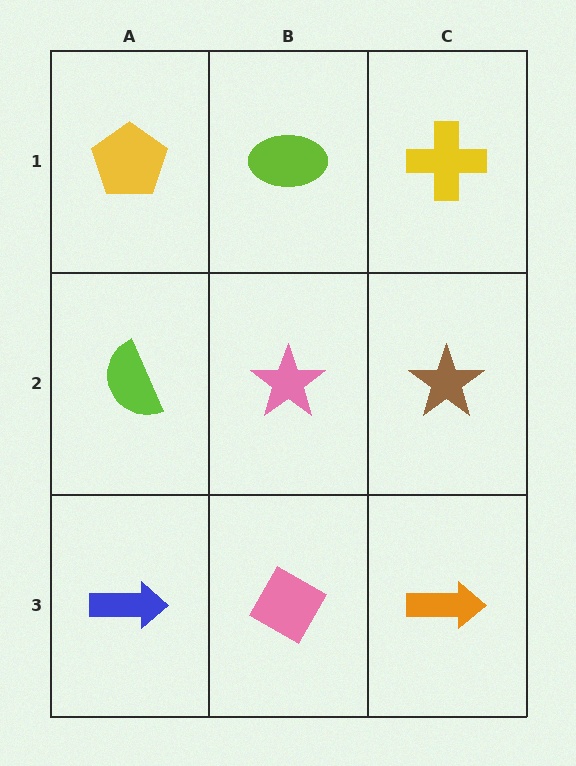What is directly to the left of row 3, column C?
A pink diamond.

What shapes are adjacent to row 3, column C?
A brown star (row 2, column C), a pink diamond (row 3, column B).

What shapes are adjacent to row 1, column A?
A lime semicircle (row 2, column A), a lime ellipse (row 1, column B).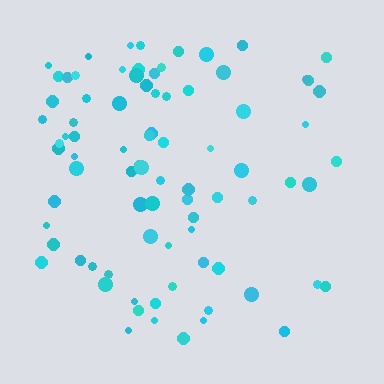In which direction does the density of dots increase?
From right to left, with the left side densest.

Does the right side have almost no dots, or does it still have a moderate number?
Still a moderate number, just noticeably fewer than the left.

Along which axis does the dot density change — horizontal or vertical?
Horizontal.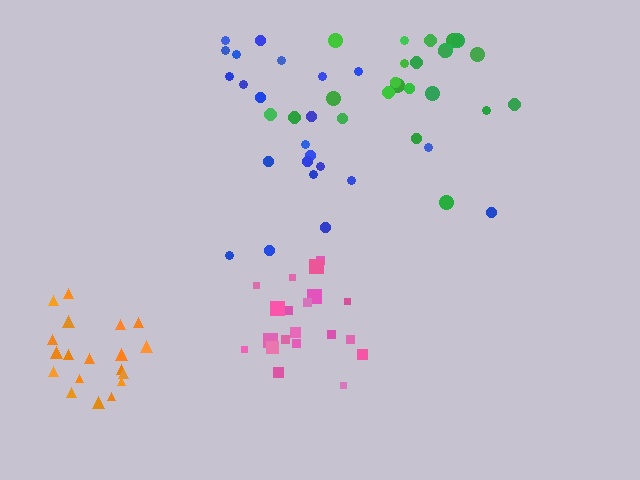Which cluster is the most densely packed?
Orange.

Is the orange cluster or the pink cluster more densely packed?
Orange.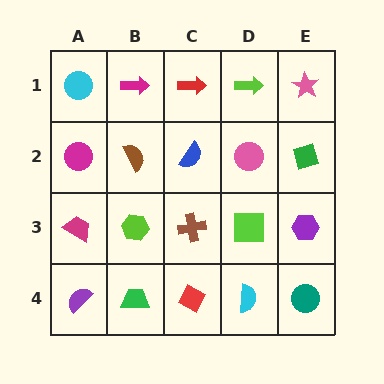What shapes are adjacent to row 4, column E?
A purple hexagon (row 3, column E), a cyan semicircle (row 4, column D).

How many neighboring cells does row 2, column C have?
4.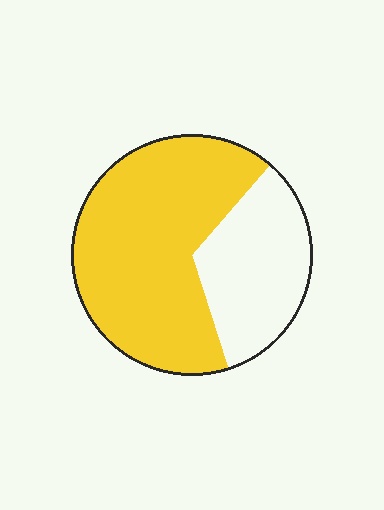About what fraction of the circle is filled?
About two thirds (2/3).